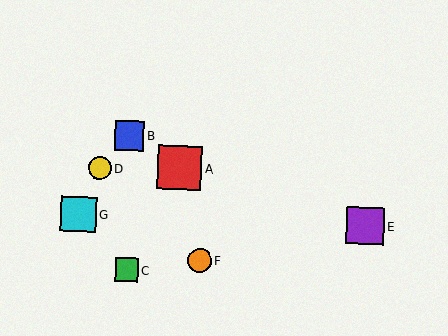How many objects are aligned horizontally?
2 objects (E, G) are aligned horizontally.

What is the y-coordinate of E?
Object E is at y≈226.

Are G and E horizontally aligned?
Yes, both are at y≈214.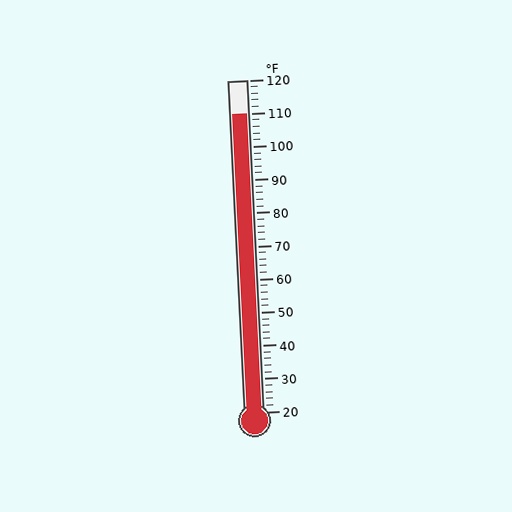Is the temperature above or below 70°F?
The temperature is above 70°F.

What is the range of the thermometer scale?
The thermometer scale ranges from 20°F to 120°F.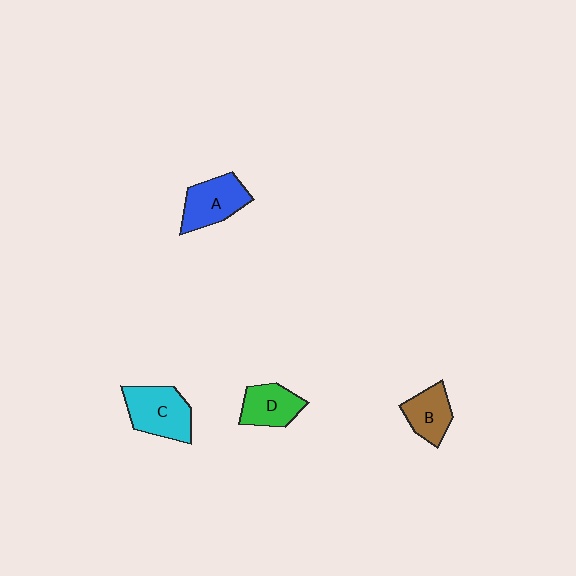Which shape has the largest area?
Shape C (cyan).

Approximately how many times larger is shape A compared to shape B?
Approximately 1.3 times.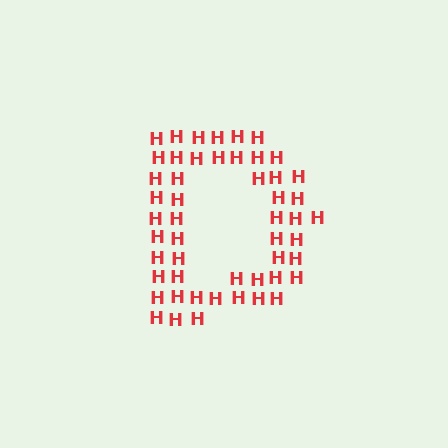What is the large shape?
The large shape is the letter D.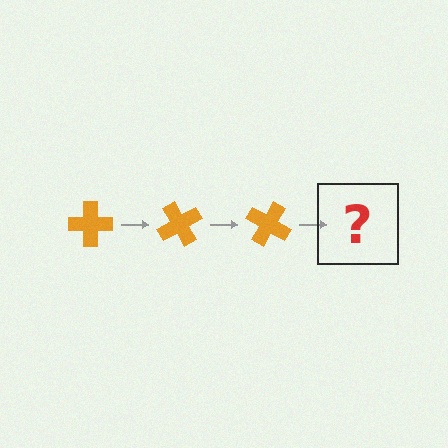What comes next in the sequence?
The next element should be an orange cross rotated 180 degrees.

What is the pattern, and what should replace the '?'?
The pattern is that the cross rotates 60 degrees each step. The '?' should be an orange cross rotated 180 degrees.